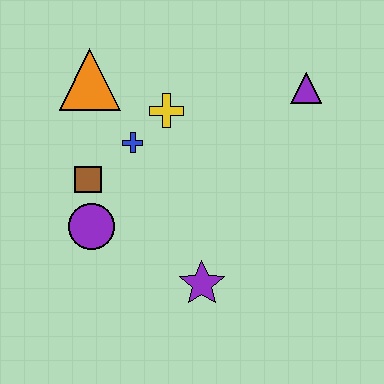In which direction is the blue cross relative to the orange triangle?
The blue cross is below the orange triangle.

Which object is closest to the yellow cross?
The blue cross is closest to the yellow cross.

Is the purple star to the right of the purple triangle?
No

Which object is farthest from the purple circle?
The purple triangle is farthest from the purple circle.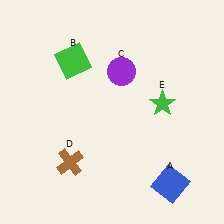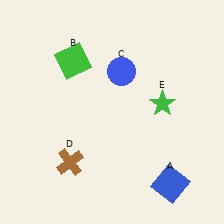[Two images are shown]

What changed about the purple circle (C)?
In Image 1, C is purple. In Image 2, it changed to blue.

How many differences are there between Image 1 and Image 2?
There is 1 difference between the two images.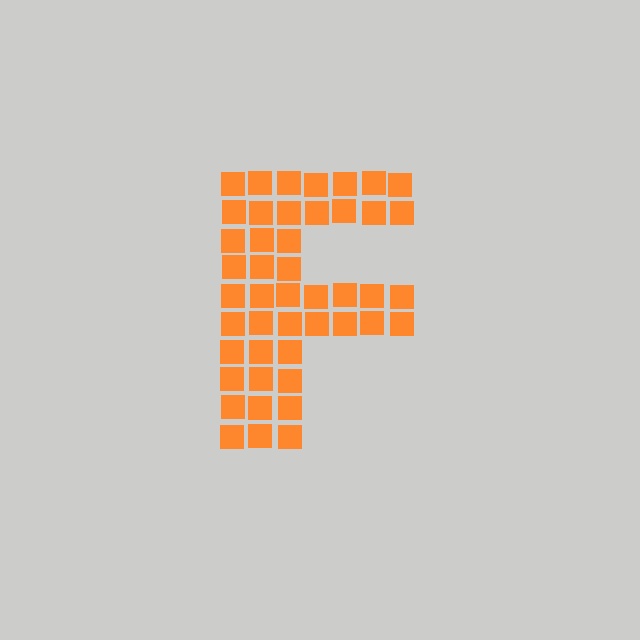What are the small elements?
The small elements are squares.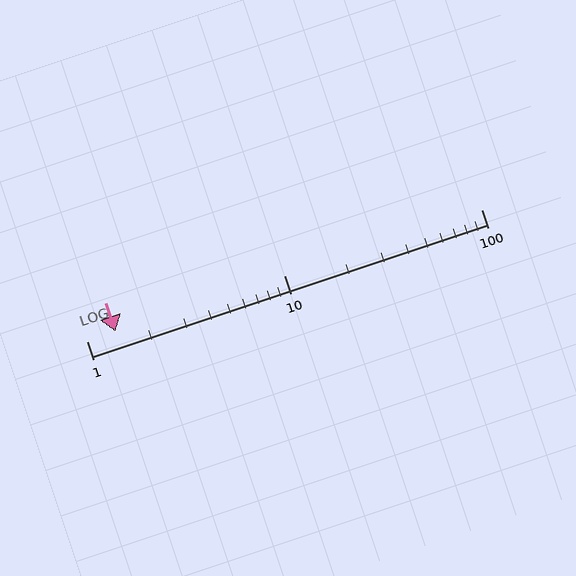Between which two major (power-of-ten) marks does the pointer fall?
The pointer is between 1 and 10.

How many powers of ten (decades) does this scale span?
The scale spans 2 decades, from 1 to 100.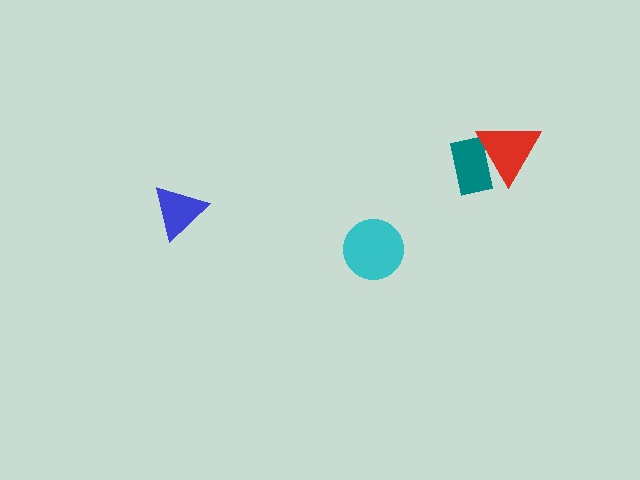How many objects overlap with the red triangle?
1 object overlaps with the red triangle.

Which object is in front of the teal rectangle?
The red triangle is in front of the teal rectangle.